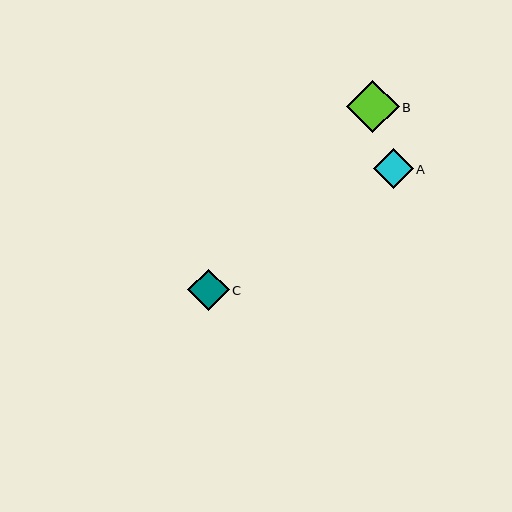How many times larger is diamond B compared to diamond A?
Diamond B is approximately 1.3 times the size of diamond A.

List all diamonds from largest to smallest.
From largest to smallest: B, C, A.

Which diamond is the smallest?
Diamond A is the smallest with a size of approximately 39 pixels.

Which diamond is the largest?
Diamond B is the largest with a size of approximately 52 pixels.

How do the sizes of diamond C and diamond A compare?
Diamond C and diamond A are approximately the same size.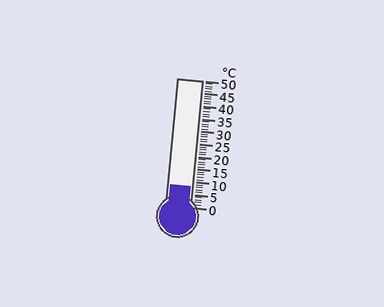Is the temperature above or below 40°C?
The temperature is below 40°C.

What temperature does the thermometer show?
The thermometer shows approximately 8°C.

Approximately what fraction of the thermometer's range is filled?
The thermometer is filled to approximately 15% of its range.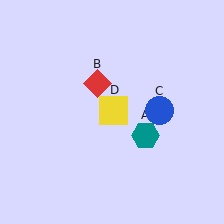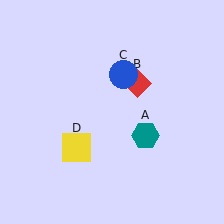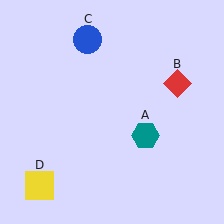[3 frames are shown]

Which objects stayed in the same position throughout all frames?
Teal hexagon (object A) remained stationary.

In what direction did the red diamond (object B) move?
The red diamond (object B) moved right.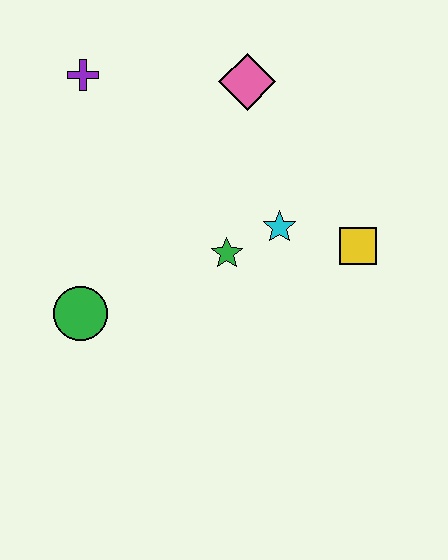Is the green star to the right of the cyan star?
No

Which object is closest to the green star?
The cyan star is closest to the green star.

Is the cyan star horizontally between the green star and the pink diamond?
No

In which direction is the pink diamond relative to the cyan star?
The pink diamond is above the cyan star.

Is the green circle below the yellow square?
Yes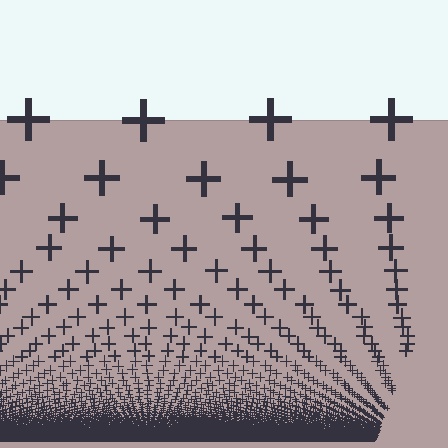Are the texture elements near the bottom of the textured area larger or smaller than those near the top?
Smaller. The gradient is inverted — elements near the bottom are smaller and denser.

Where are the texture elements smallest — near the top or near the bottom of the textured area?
Near the bottom.